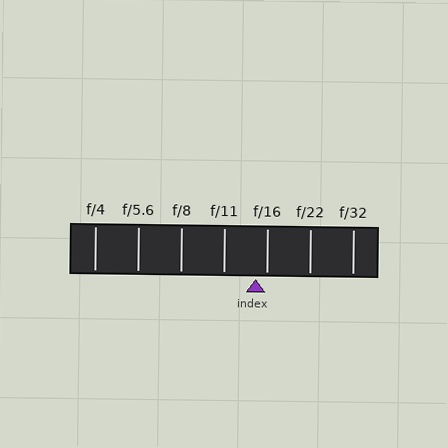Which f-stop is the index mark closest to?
The index mark is closest to f/16.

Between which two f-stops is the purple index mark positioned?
The index mark is between f/11 and f/16.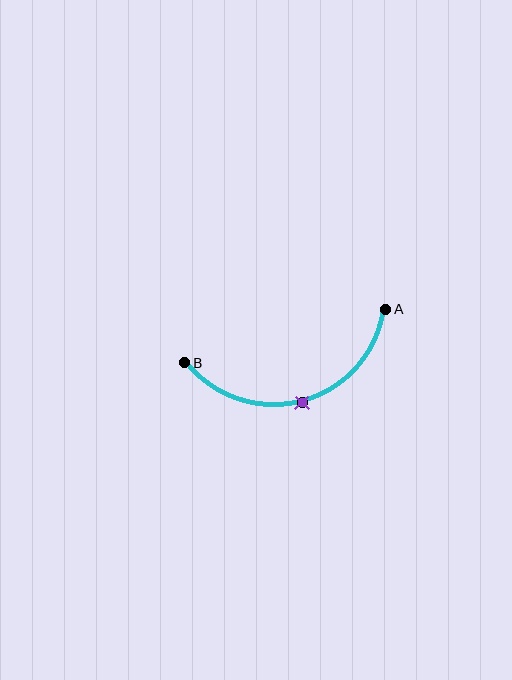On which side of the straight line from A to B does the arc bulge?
The arc bulges below the straight line connecting A and B.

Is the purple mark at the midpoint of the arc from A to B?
Yes. The purple mark lies on the arc at equal arc-length from both A and B — it is the arc midpoint.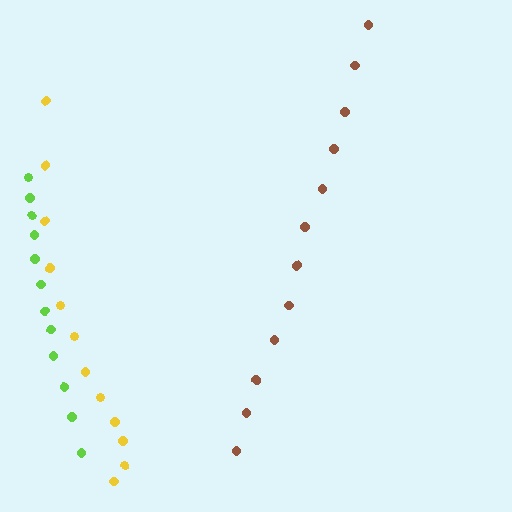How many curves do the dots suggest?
There are 3 distinct paths.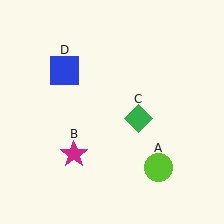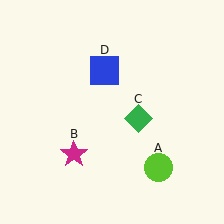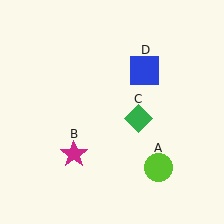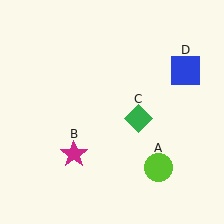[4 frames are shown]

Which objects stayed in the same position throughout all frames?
Lime circle (object A) and magenta star (object B) and green diamond (object C) remained stationary.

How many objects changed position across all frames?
1 object changed position: blue square (object D).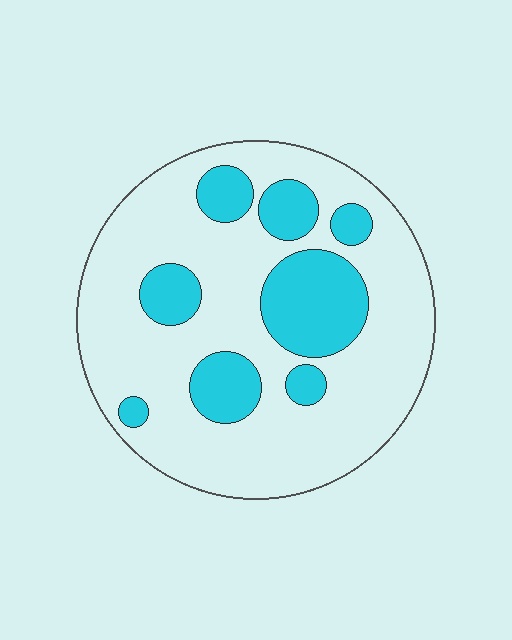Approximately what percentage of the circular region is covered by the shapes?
Approximately 25%.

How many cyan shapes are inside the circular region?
8.